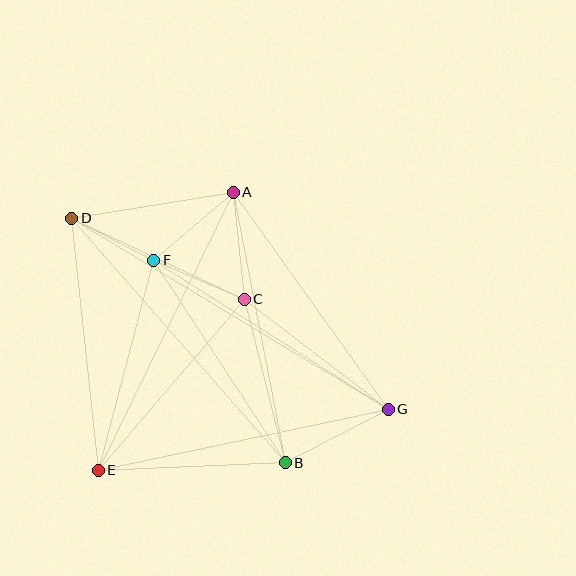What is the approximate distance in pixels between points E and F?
The distance between E and F is approximately 218 pixels.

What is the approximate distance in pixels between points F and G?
The distance between F and G is approximately 278 pixels.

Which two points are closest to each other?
Points D and F are closest to each other.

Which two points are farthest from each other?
Points D and G are farthest from each other.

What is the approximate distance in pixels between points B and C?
The distance between B and C is approximately 168 pixels.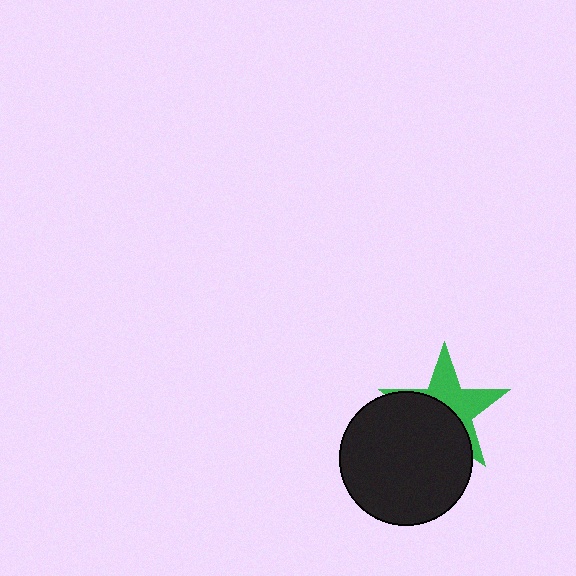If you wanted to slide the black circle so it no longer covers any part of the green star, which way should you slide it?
Slide it down — that is the most direct way to separate the two shapes.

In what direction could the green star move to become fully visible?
The green star could move up. That would shift it out from behind the black circle entirely.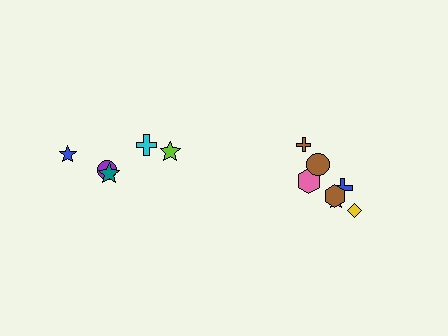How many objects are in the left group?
There are 5 objects.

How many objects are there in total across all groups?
There are 12 objects.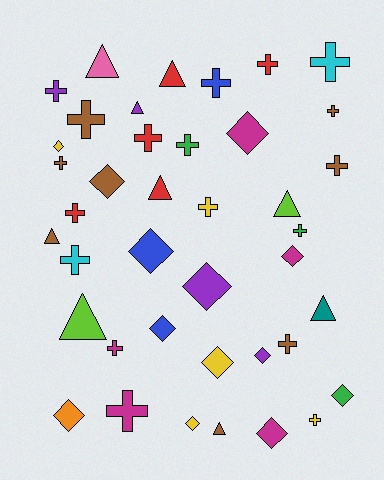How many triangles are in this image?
There are 9 triangles.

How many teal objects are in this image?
There is 1 teal object.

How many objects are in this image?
There are 40 objects.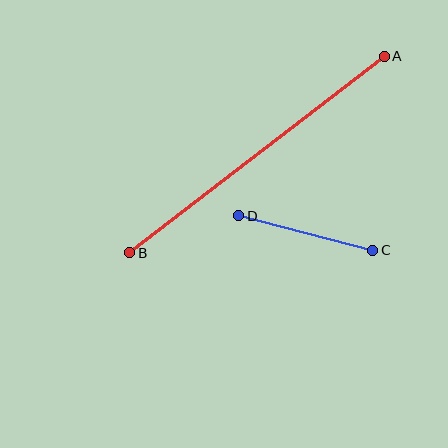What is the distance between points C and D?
The distance is approximately 139 pixels.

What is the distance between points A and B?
The distance is approximately 322 pixels.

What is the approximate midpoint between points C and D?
The midpoint is at approximately (306, 233) pixels.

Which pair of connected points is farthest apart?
Points A and B are farthest apart.